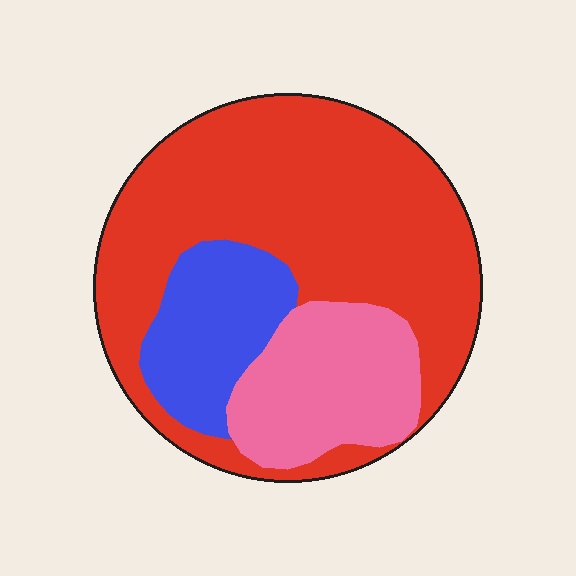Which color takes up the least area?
Blue, at roughly 15%.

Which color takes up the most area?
Red, at roughly 65%.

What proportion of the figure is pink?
Pink takes up less than a quarter of the figure.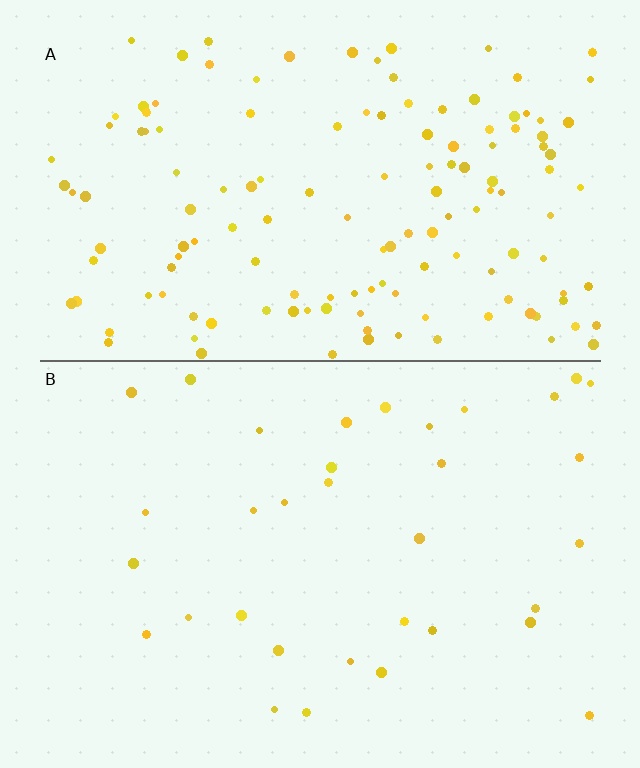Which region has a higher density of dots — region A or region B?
A (the top).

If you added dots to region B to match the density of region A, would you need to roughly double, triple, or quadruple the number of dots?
Approximately quadruple.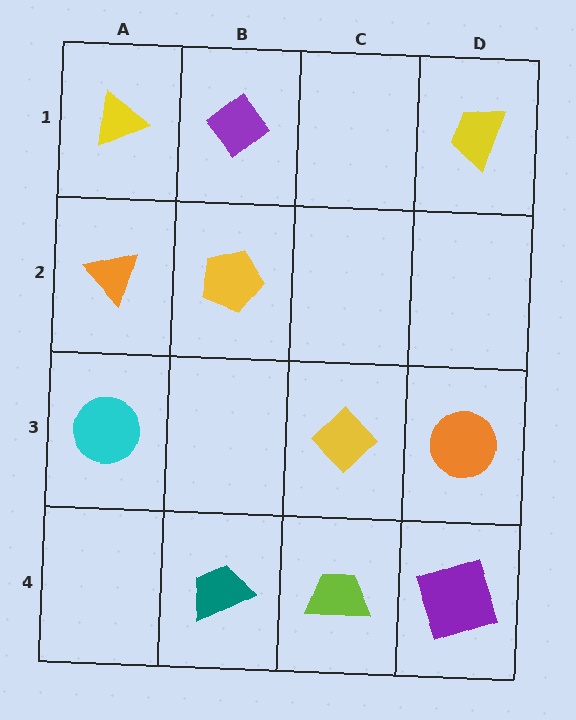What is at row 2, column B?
A yellow pentagon.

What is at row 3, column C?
A yellow diamond.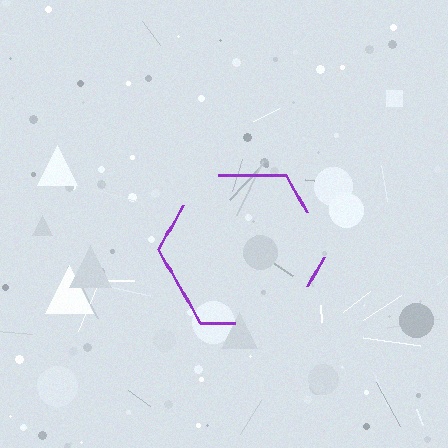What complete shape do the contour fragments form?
The contour fragments form a hexagon.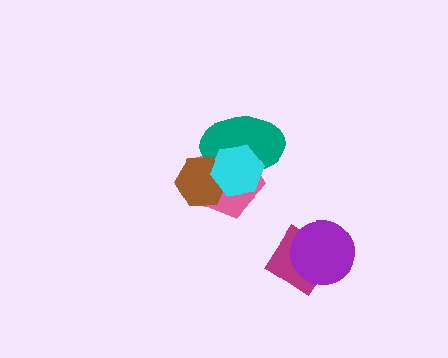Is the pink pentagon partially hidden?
Yes, it is partially covered by another shape.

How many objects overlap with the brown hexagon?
3 objects overlap with the brown hexagon.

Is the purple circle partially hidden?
No, no other shape covers it.